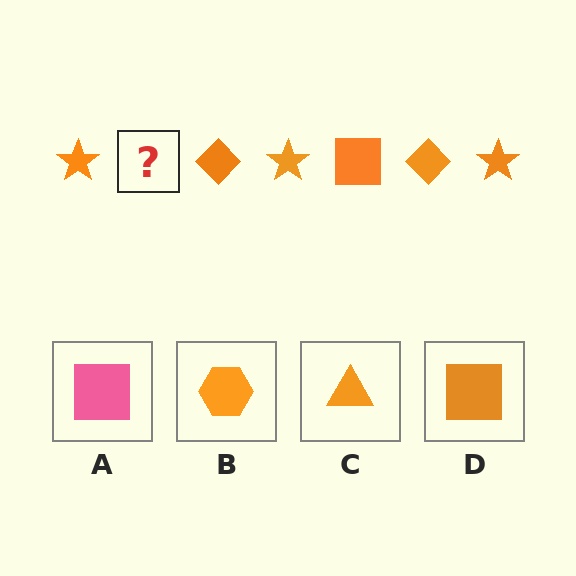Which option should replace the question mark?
Option D.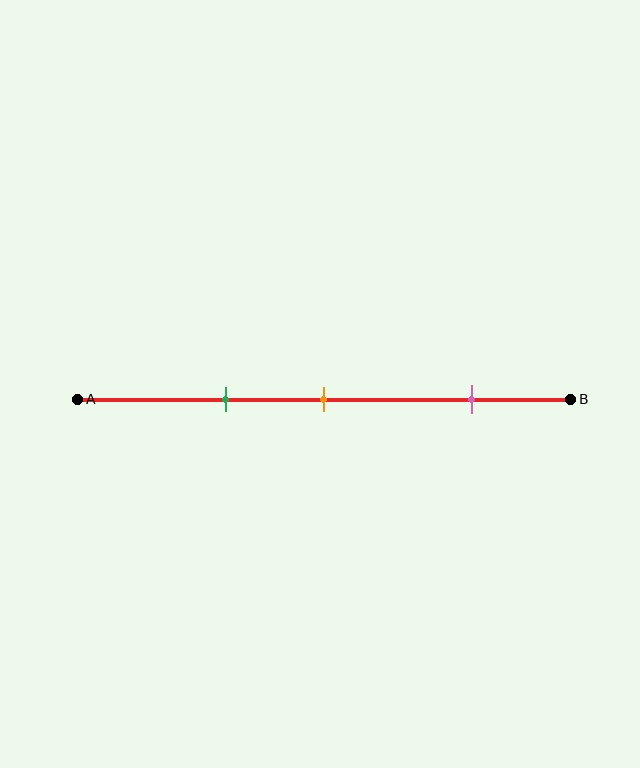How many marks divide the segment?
There are 3 marks dividing the segment.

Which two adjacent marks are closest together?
The green and orange marks are the closest adjacent pair.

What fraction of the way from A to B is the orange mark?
The orange mark is approximately 50% (0.5) of the way from A to B.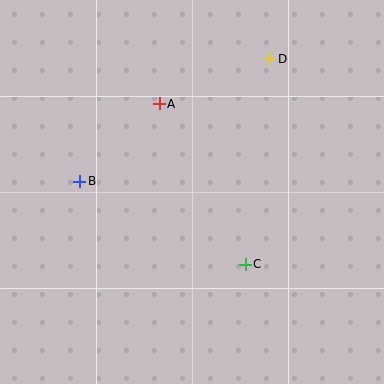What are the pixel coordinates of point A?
Point A is at (159, 104).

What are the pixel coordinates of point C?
Point C is at (245, 264).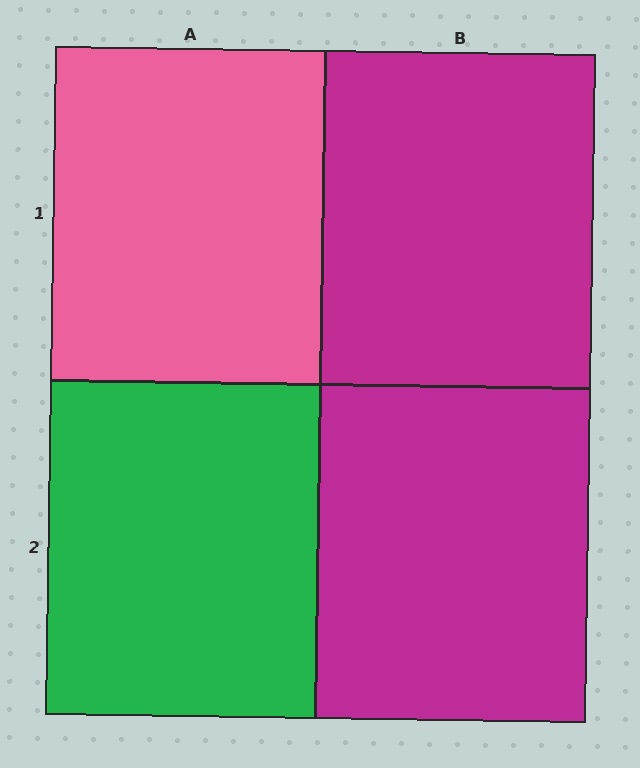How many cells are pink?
1 cell is pink.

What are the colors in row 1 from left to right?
Pink, magenta.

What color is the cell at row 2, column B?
Magenta.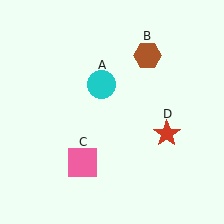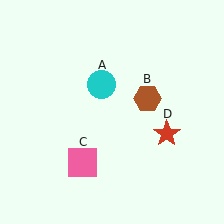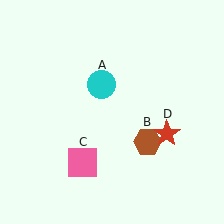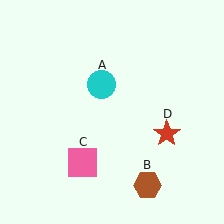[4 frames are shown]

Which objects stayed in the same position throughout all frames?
Cyan circle (object A) and pink square (object C) and red star (object D) remained stationary.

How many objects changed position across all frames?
1 object changed position: brown hexagon (object B).